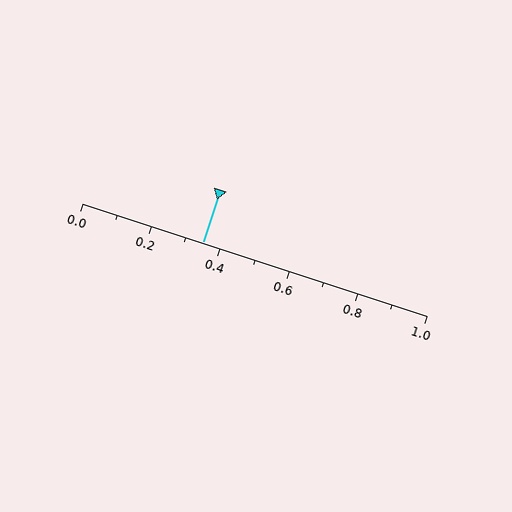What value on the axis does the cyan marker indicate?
The marker indicates approximately 0.35.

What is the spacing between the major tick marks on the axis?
The major ticks are spaced 0.2 apart.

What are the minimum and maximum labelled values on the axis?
The axis runs from 0.0 to 1.0.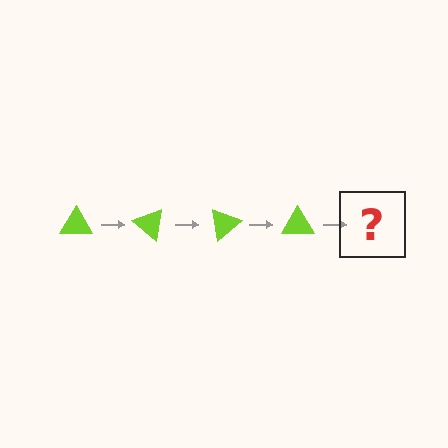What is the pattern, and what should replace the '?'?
The pattern is that the triangle rotates 40 degrees each step. The '?' should be a lime triangle rotated 160 degrees.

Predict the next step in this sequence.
The next step is a lime triangle rotated 160 degrees.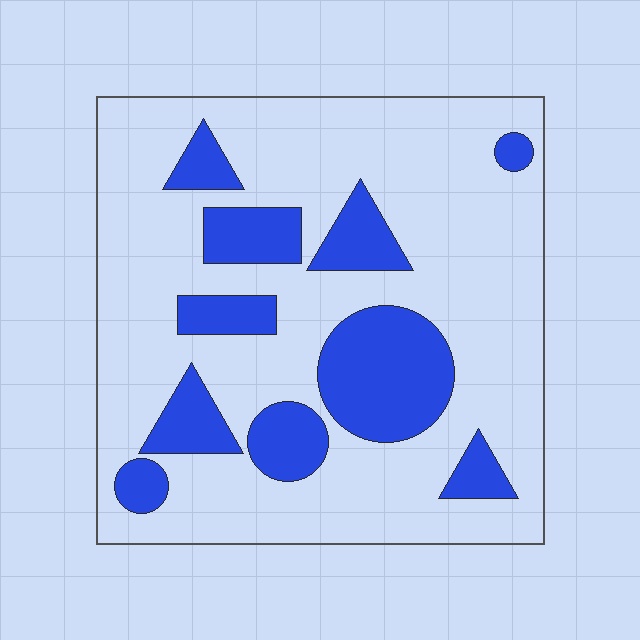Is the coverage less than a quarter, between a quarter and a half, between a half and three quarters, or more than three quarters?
Less than a quarter.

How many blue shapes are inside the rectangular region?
10.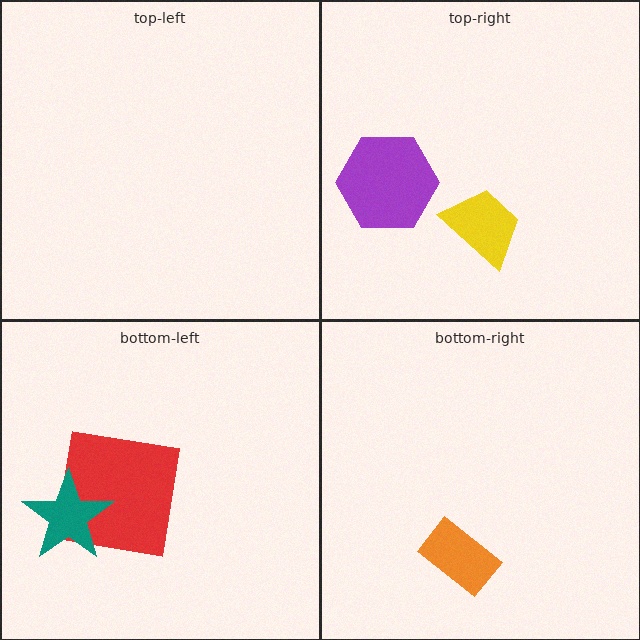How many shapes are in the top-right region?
2.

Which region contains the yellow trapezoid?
The top-right region.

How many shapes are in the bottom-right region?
1.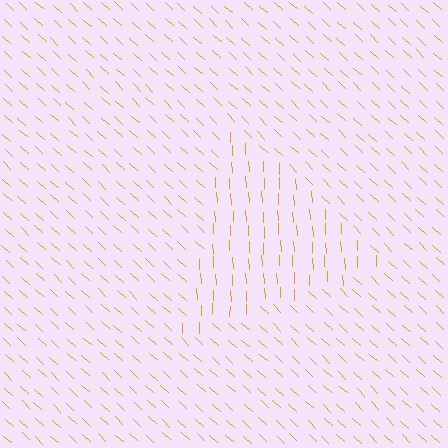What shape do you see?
I see a triangle.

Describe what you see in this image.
The image is filled with small orange line segments. A triangle region in the image has lines oriented differently from the surrounding lines, creating a visible texture boundary.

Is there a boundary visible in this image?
Yes, there is a texture boundary formed by a change in line orientation.